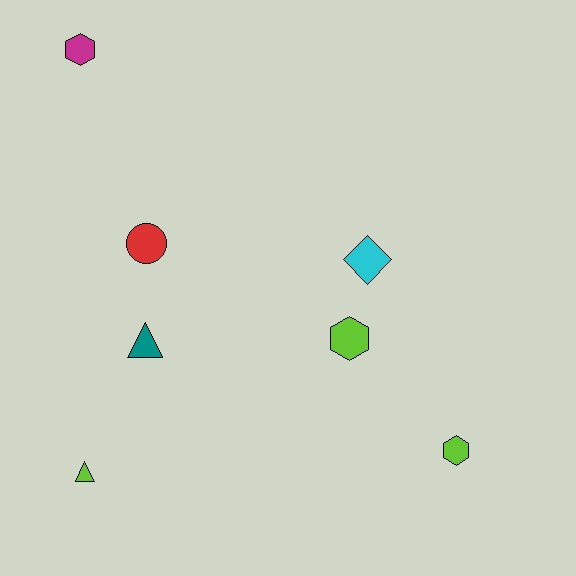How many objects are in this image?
There are 7 objects.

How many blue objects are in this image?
There are no blue objects.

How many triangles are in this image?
There are 2 triangles.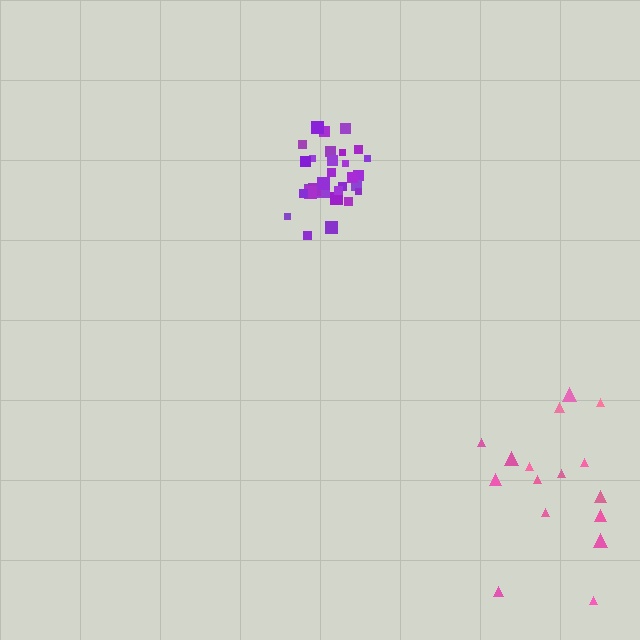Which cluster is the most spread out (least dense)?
Pink.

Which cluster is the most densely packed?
Purple.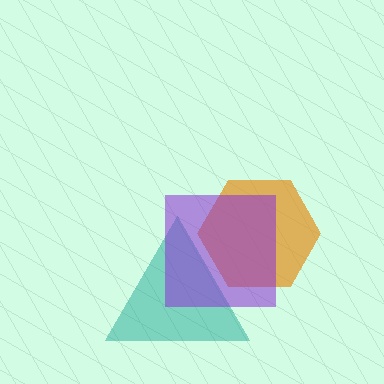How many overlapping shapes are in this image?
There are 3 overlapping shapes in the image.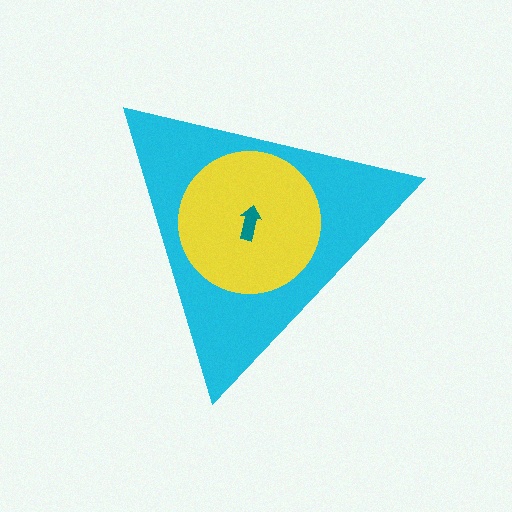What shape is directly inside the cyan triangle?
The yellow circle.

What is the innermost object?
The teal arrow.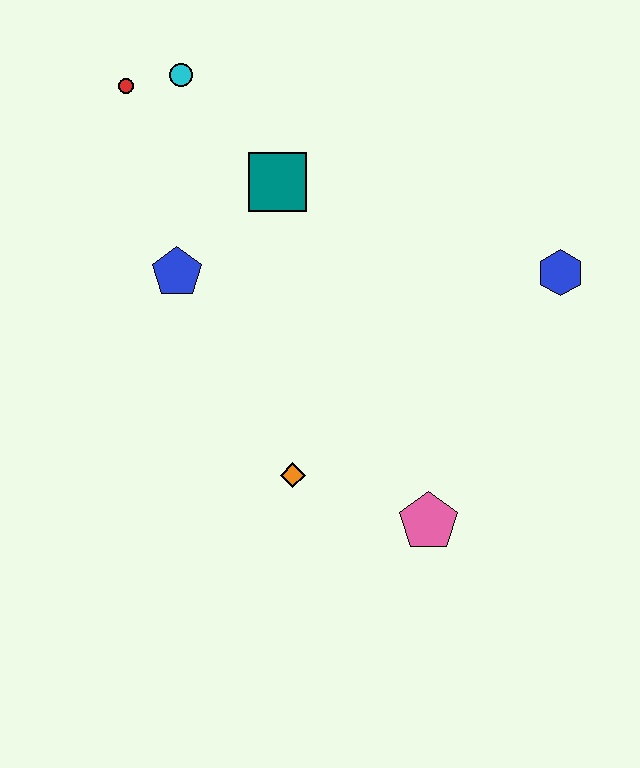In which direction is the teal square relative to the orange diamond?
The teal square is above the orange diamond.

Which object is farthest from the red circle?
The pink pentagon is farthest from the red circle.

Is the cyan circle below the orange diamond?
No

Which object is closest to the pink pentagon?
The orange diamond is closest to the pink pentagon.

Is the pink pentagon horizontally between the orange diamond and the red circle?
No